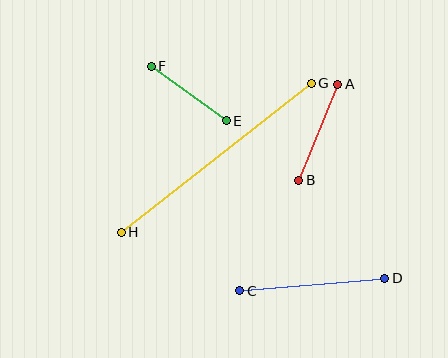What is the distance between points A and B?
The distance is approximately 103 pixels.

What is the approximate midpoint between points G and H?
The midpoint is at approximately (216, 158) pixels.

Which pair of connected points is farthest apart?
Points G and H are farthest apart.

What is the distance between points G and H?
The distance is approximately 242 pixels.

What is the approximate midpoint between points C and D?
The midpoint is at approximately (312, 284) pixels.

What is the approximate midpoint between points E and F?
The midpoint is at approximately (189, 93) pixels.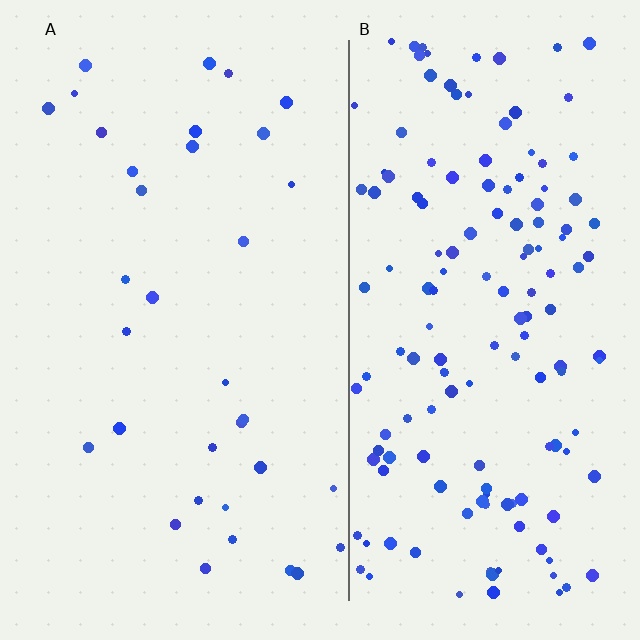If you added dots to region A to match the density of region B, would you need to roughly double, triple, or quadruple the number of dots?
Approximately quadruple.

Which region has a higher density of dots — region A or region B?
B (the right).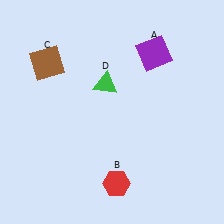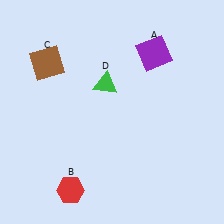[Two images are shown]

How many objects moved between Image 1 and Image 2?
1 object moved between the two images.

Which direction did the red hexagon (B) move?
The red hexagon (B) moved left.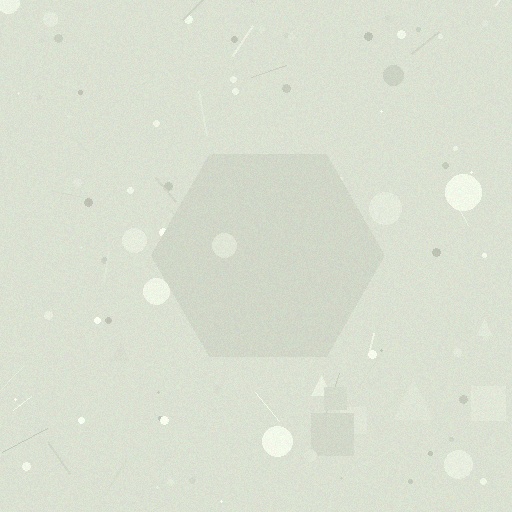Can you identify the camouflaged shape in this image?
The camouflaged shape is a hexagon.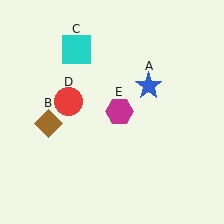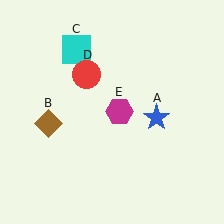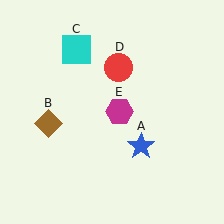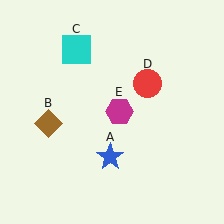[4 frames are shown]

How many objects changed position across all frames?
2 objects changed position: blue star (object A), red circle (object D).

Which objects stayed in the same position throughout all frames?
Brown diamond (object B) and cyan square (object C) and magenta hexagon (object E) remained stationary.